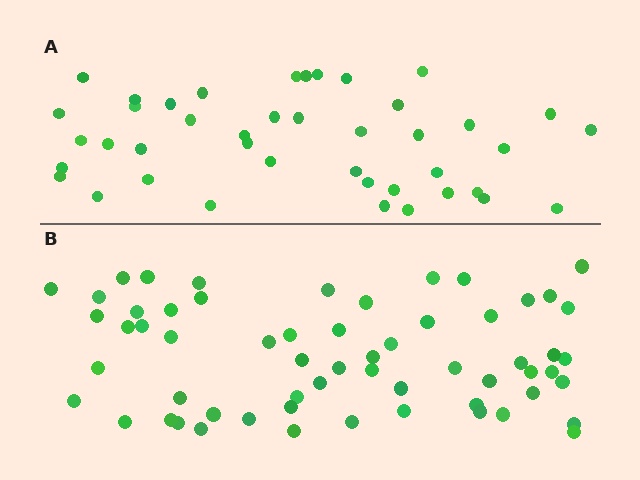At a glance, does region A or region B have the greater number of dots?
Region B (the bottom region) has more dots.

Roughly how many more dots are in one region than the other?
Region B has approximately 20 more dots than region A.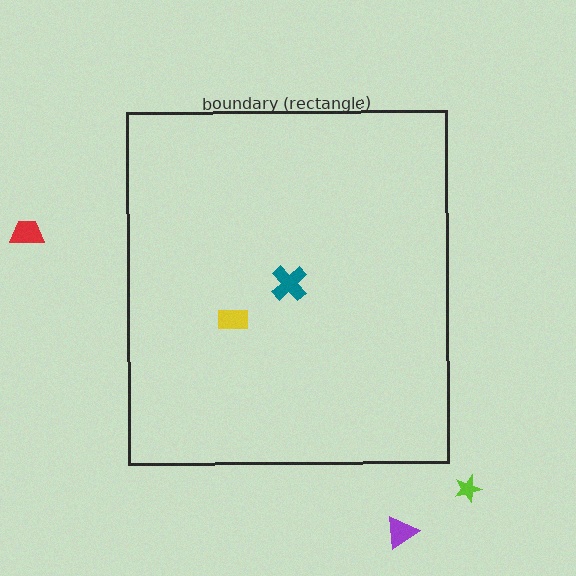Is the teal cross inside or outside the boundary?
Inside.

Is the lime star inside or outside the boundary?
Outside.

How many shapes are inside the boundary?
2 inside, 3 outside.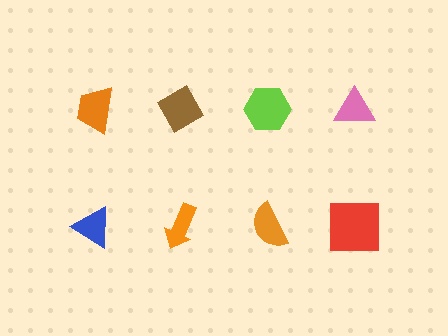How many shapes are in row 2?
4 shapes.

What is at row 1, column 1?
An orange trapezoid.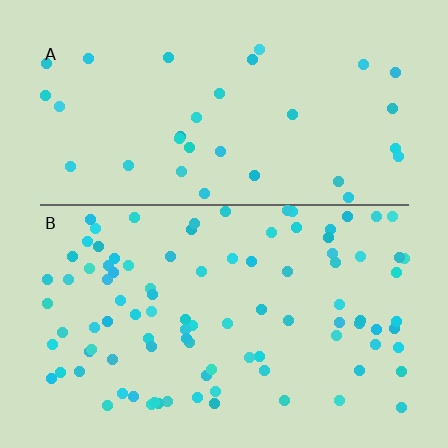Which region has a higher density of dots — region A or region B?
B (the bottom).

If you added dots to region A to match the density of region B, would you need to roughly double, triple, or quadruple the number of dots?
Approximately triple.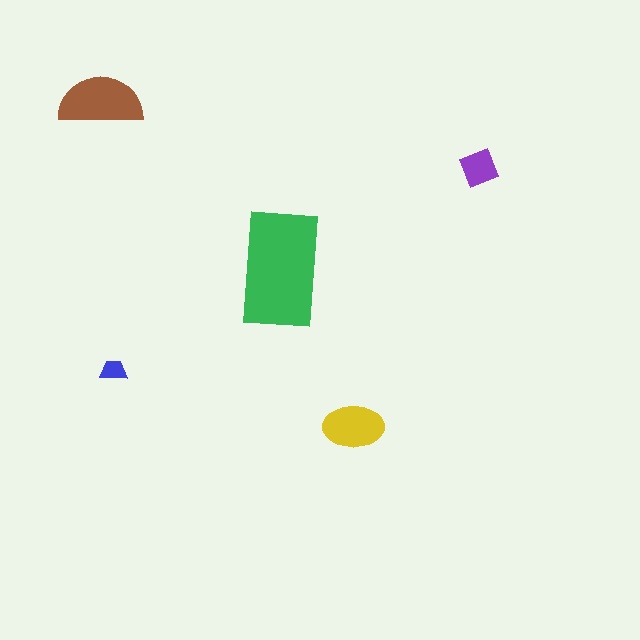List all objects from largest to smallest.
The green rectangle, the brown semicircle, the yellow ellipse, the purple diamond, the blue trapezoid.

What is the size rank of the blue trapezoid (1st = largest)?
5th.